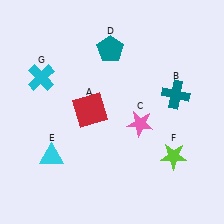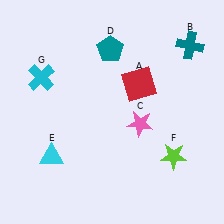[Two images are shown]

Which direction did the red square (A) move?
The red square (A) moved right.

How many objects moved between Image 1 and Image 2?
2 objects moved between the two images.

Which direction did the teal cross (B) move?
The teal cross (B) moved up.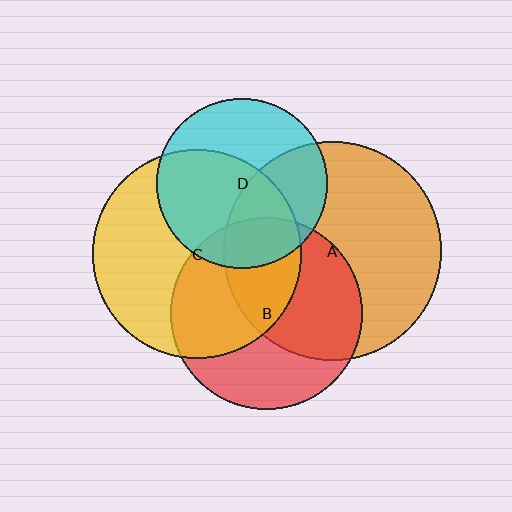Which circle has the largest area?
Circle A (orange).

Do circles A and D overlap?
Yes.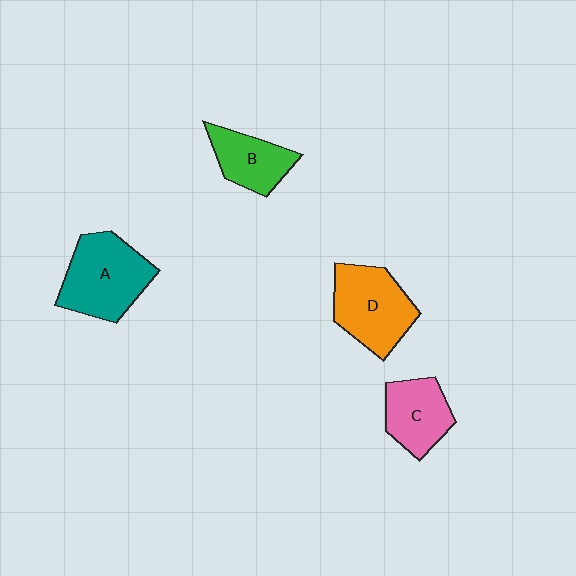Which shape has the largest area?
Shape A (teal).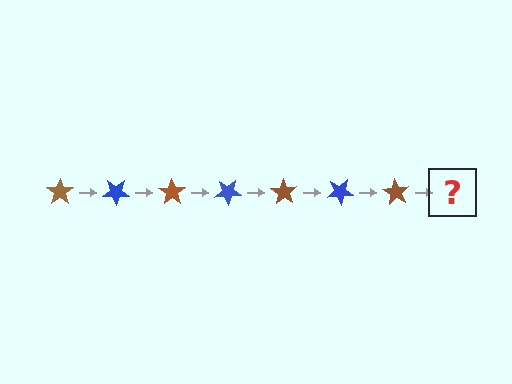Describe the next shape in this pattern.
It should be a blue star, rotated 245 degrees from the start.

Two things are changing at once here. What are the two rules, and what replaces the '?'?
The two rules are that it rotates 35 degrees each step and the color cycles through brown and blue. The '?' should be a blue star, rotated 245 degrees from the start.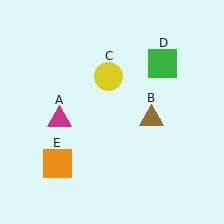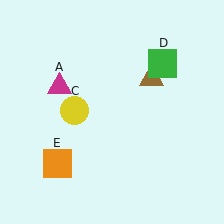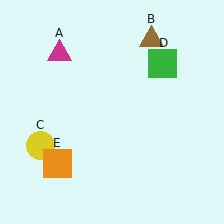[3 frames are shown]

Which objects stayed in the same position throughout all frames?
Green square (object D) and orange square (object E) remained stationary.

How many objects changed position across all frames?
3 objects changed position: magenta triangle (object A), brown triangle (object B), yellow circle (object C).